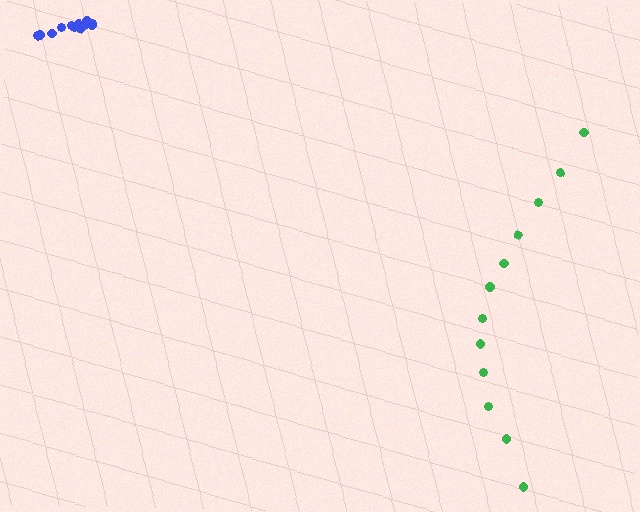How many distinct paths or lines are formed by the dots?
There are 2 distinct paths.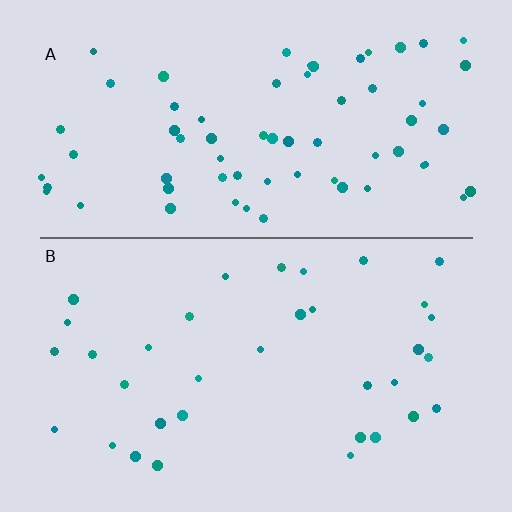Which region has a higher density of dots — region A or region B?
A (the top).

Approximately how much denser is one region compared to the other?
Approximately 2.0× — region A over region B.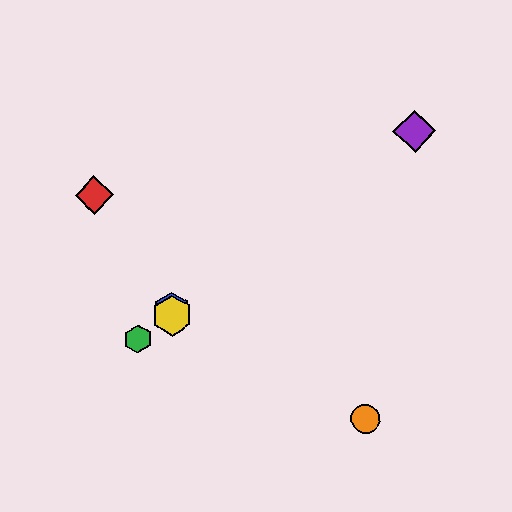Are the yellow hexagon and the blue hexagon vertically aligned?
Yes, both are at x≈172.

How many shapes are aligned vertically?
2 shapes (the blue hexagon, the yellow hexagon) are aligned vertically.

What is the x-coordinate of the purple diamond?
The purple diamond is at x≈415.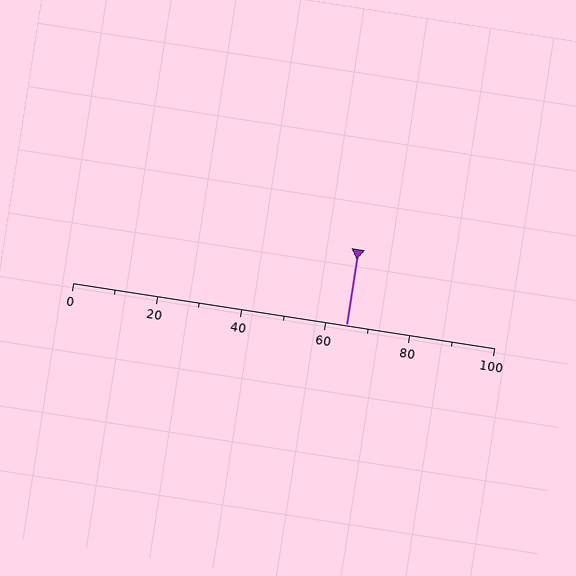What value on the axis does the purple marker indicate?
The marker indicates approximately 65.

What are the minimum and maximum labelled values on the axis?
The axis runs from 0 to 100.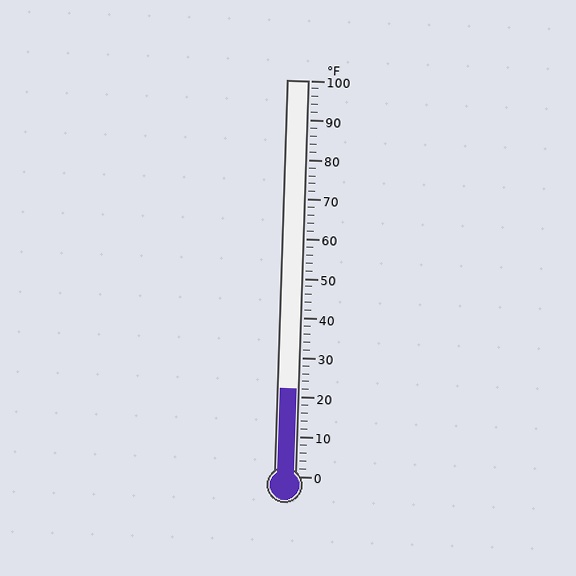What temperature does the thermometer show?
The thermometer shows approximately 22°F.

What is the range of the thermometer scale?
The thermometer scale ranges from 0°F to 100°F.